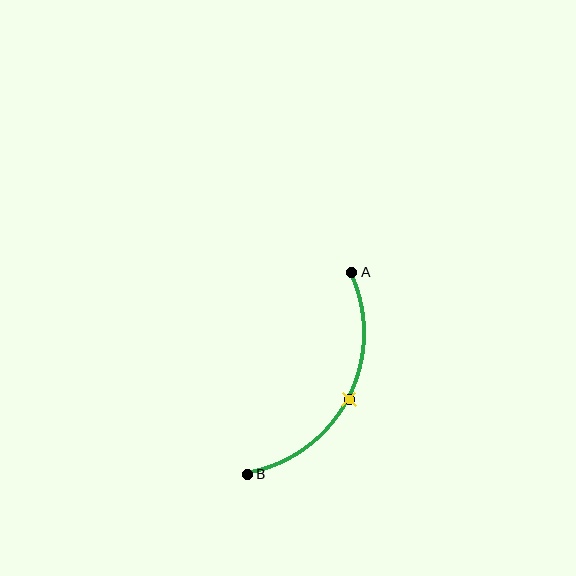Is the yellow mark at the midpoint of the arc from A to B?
Yes. The yellow mark lies on the arc at equal arc-length from both A and B — it is the arc midpoint.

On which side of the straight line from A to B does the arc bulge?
The arc bulges to the right of the straight line connecting A and B.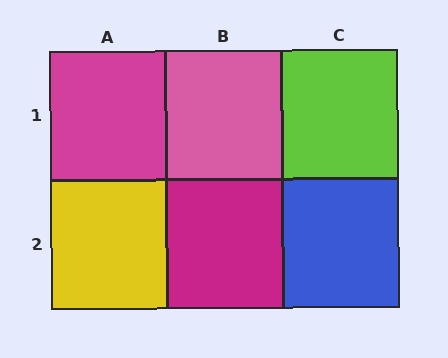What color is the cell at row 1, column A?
Magenta.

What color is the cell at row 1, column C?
Lime.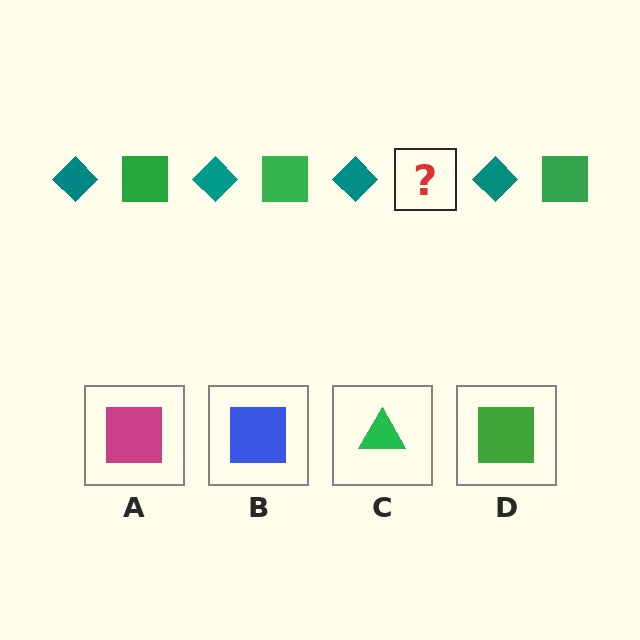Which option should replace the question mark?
Option D.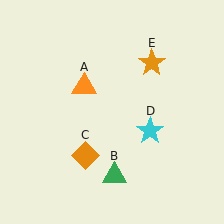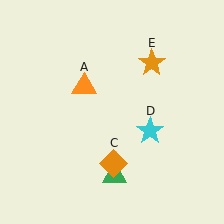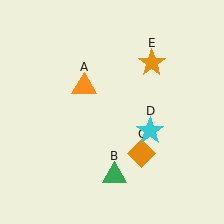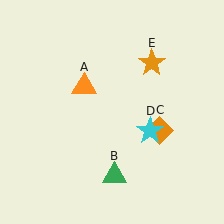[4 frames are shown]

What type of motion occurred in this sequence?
The orange diamond (object C) rotated counterclockwise around the center of the scene.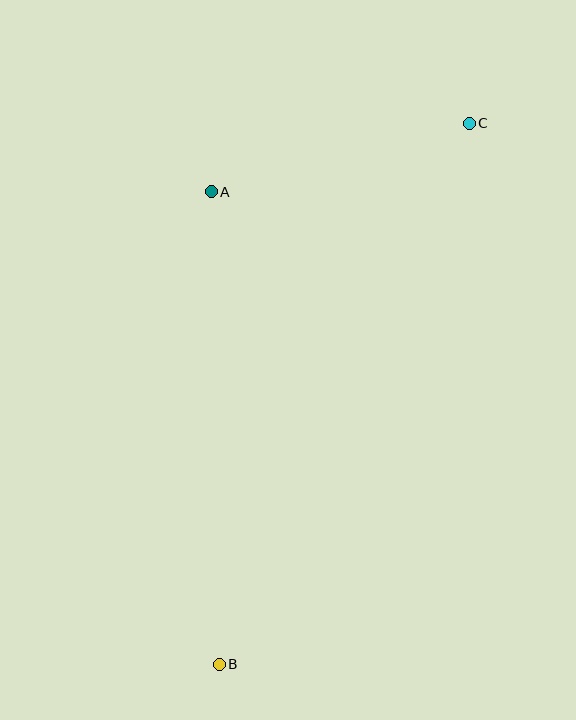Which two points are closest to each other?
Points A and C are closest to each other.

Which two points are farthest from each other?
Points B and C are farthest from each other.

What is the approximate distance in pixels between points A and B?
The distance between A and B is approximately 473 pixels.